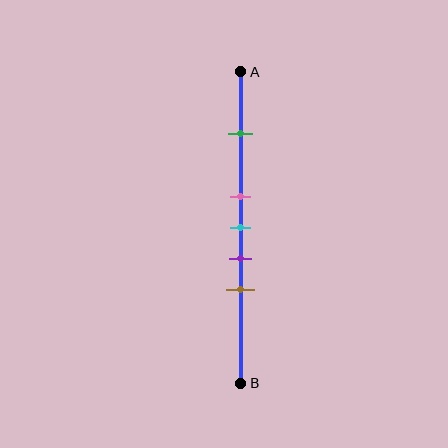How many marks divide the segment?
There are 5 marks dividing the segment.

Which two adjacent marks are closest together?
The pink and cyan marks are the closest adjacent pair.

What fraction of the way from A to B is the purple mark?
The purple mark is approximately 60% (0.6) of the way from A to B.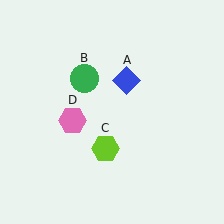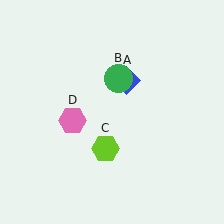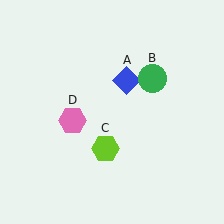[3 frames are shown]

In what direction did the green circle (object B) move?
The green circle (object B) moved right.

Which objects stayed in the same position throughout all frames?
Blue diamond (object A) and lime hexagon (object C) and pink hexagon (object D) remained stationary.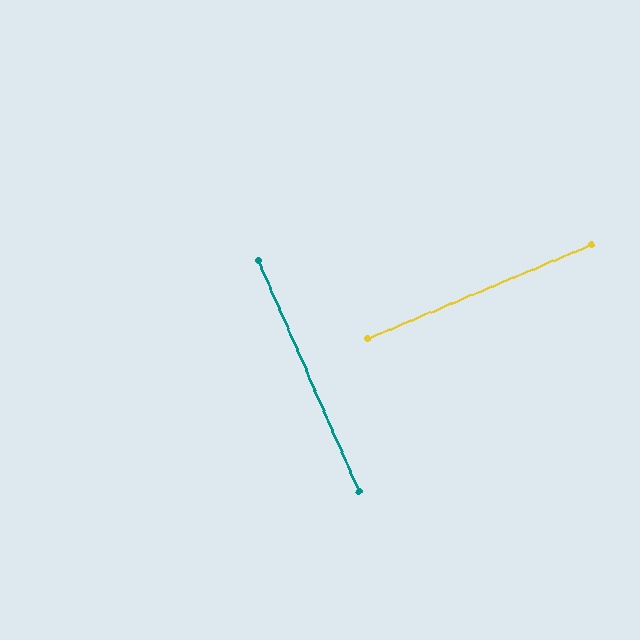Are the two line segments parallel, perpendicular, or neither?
Perpendicular — they meet at approximately 89°.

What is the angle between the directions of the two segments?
Approximately 89 degrees.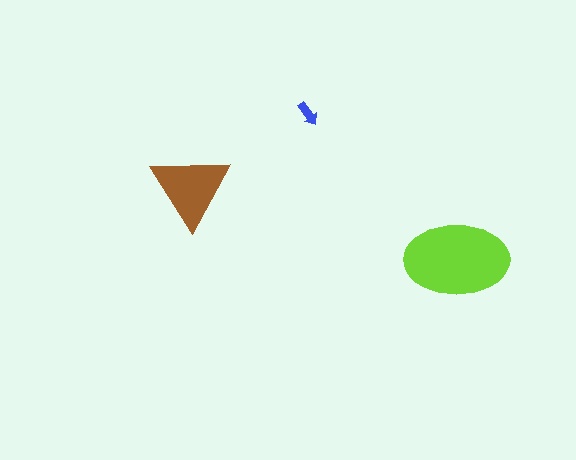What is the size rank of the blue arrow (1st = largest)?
3rd.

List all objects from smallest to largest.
The blue arrow, the brown triangle, the lime ellipse.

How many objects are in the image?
There are 3 objects in the image.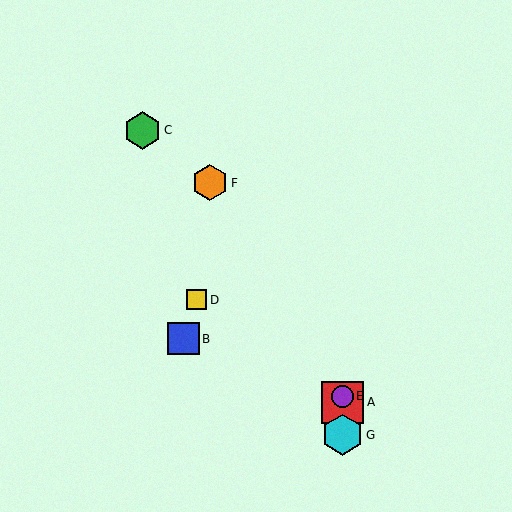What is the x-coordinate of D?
Object D is at x≈197.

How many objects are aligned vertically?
3 objects (A, E, G) are aligned vertically.